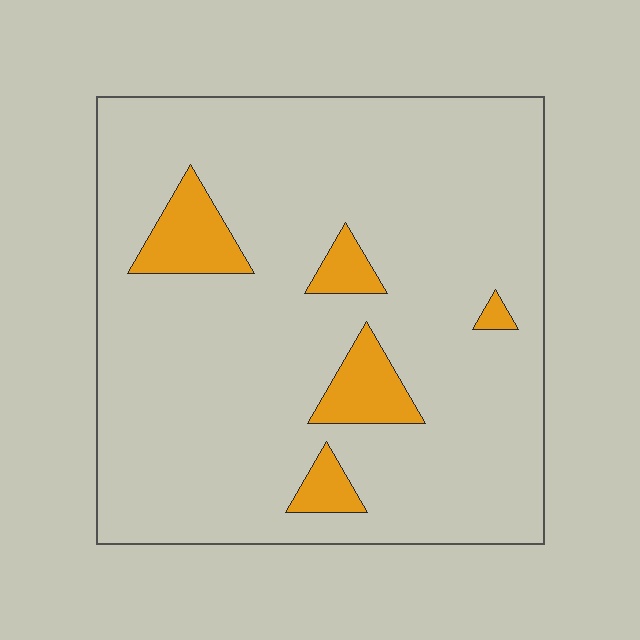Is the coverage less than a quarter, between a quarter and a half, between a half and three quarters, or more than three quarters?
Less than a quarter.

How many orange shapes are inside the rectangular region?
5.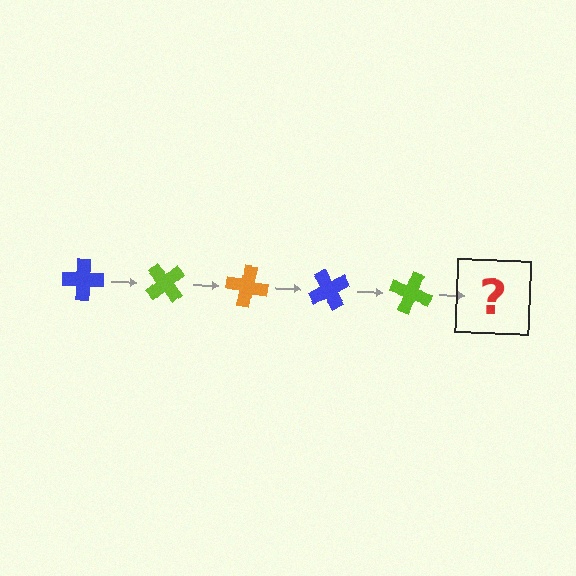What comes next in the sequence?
The next element should be an orange cross, rotated 250 degrees from the start.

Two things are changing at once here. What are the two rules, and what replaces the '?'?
The two rules are that it rotates 50 degrees each step and the color cycles through blue, lime, and orange. The '?' should be an orange cross, rotated 250 degrees from the start.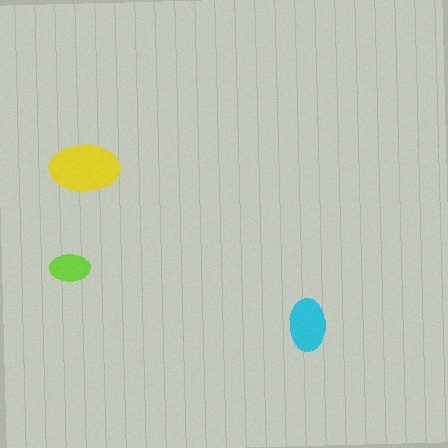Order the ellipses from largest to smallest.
the yellow one, the cyan one, the lime one.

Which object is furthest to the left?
The lime ellipse is leftmost.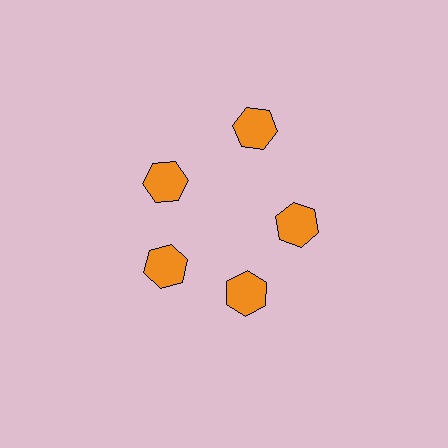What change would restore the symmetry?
The symmetry would be restored by moving it inward, back onto the ring so that all 5 hexagons sit at equal angles and equal distance from the center.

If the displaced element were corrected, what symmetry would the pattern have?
It would have 5-fold rotational symmetry — the pattern would map onto itself every 72 degrees.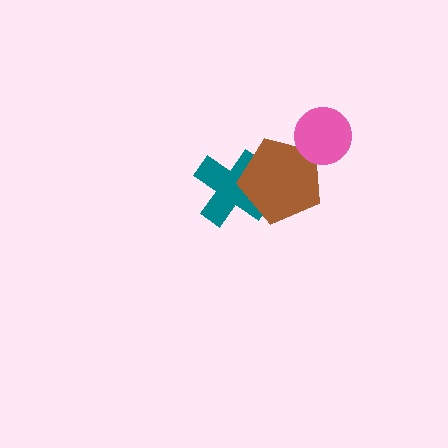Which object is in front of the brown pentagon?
The pink circle is in front of the brown pentagon.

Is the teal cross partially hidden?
Yes, it is partially covered by another shape.